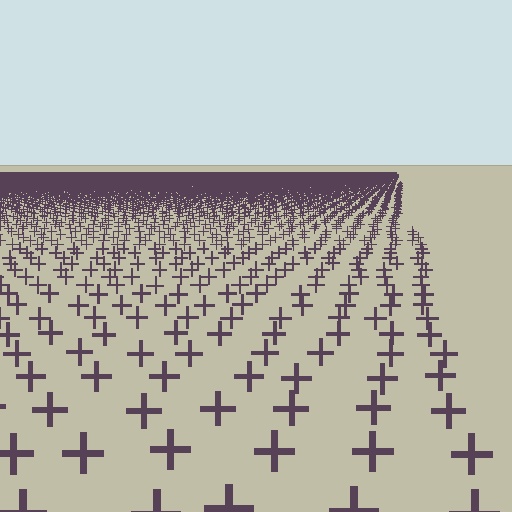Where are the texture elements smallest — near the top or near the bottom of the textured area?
Near the top.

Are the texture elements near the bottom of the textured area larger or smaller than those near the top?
Larger. Near the bottom, elements are closer to the viewer and appear at a bigger on-screen size.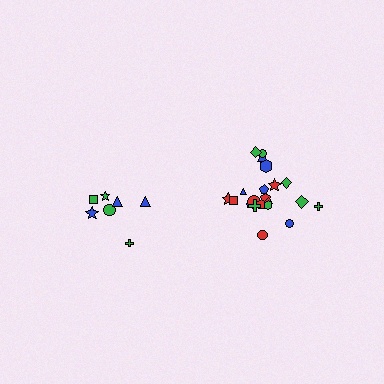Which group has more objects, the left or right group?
The right group.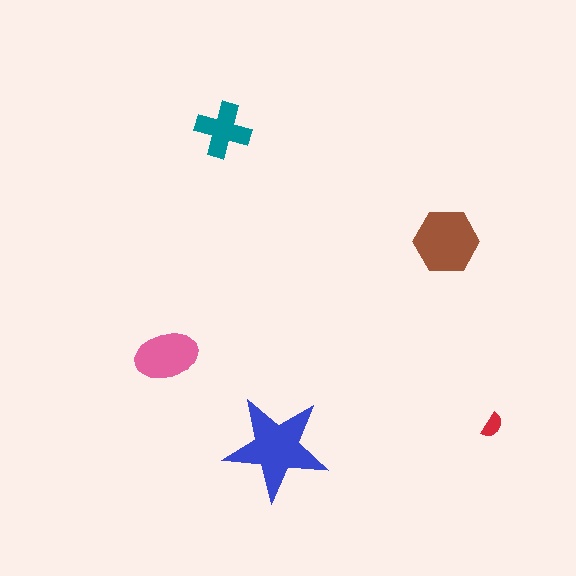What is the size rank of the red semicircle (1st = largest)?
5th.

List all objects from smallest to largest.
The red semicircle, the teal cross, the pink ellipse, the brown hexagon, the blue star.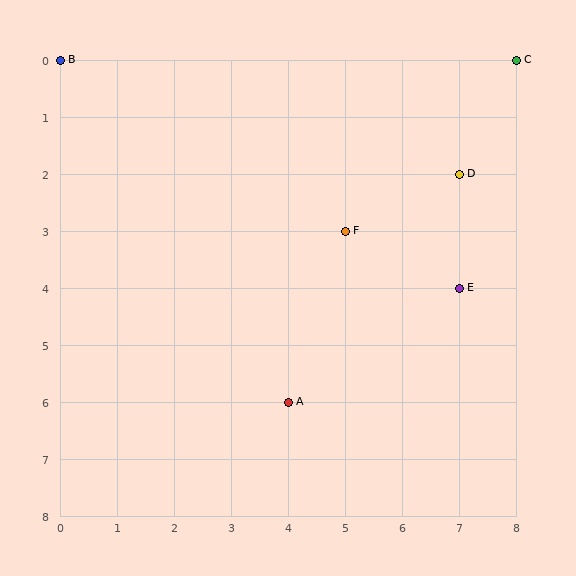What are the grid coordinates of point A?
Point A is at grid coordinates (4, 6).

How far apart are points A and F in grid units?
Points A and F are 1 column and 3 rows apart (about 3.2 grid units diagonally).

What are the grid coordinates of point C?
Point C is at grid coordinates (8, 0).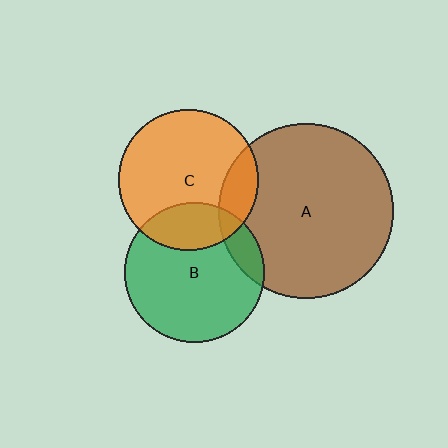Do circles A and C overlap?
Yes.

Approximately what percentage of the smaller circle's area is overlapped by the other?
Approximately 15%.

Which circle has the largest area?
Circle A (brown).